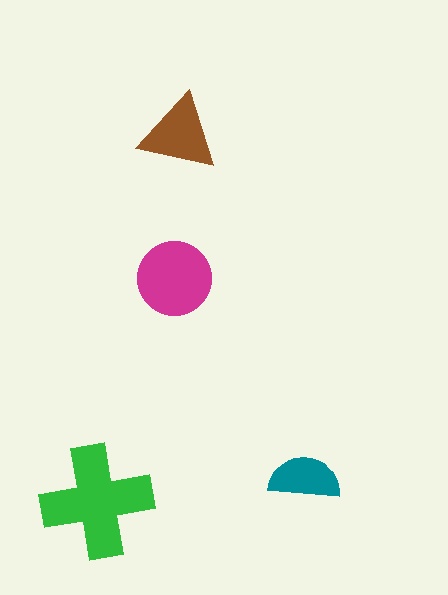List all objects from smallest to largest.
The teal semicircle, the brown triangle, the magenta circle, the green cross.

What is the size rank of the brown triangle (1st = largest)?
3rd.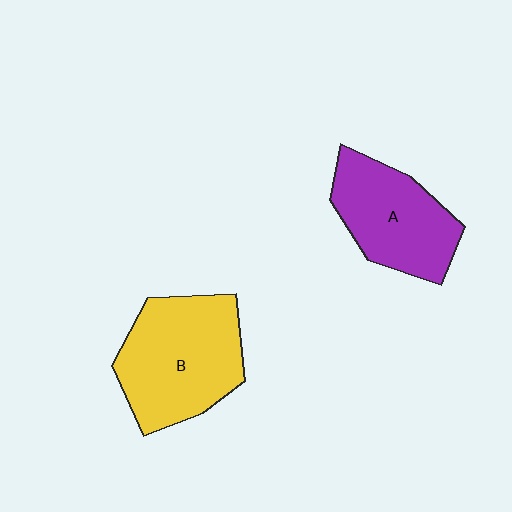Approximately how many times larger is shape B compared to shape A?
Approximately 1.3 times.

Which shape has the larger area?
Shape B (yellow).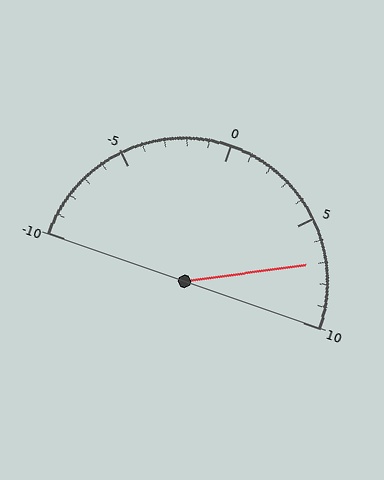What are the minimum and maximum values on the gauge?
The gauge ranges from -10 to 10.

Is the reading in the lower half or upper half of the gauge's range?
The reading is in the upper half of the range (-10 to 10).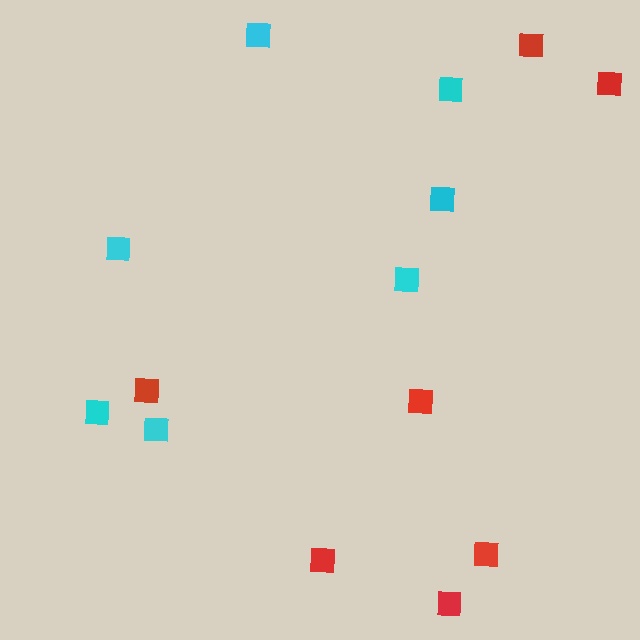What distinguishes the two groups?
There are 2 groups: one group of cyan squares (7) and one group of red squares (7).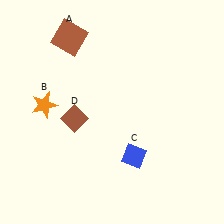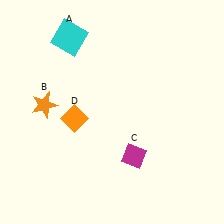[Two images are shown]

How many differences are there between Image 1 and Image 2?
There are 3 differences between the two images.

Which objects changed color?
A changed from brown to cyan. C changed from blue to magenta. D changed from brown to orange.